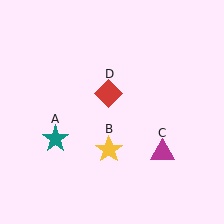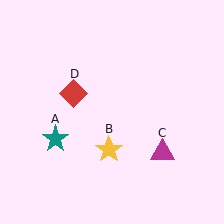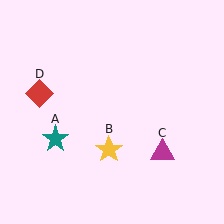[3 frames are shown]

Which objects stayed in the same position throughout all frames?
Teal star (object A) and yellow star (object B) and magenta triangle (object C) remained stationary.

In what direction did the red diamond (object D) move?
The red diamond (object D) moved left.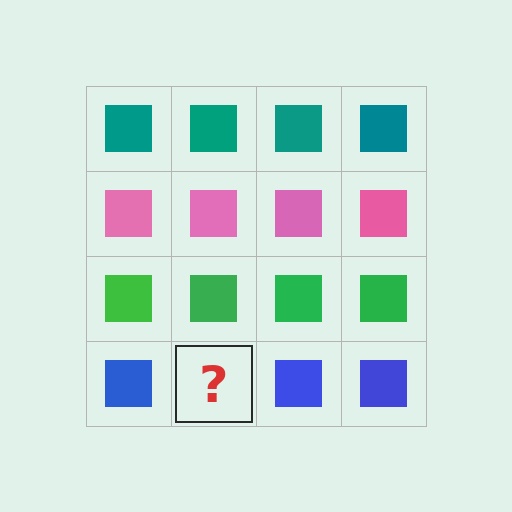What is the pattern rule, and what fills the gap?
The rule is that each row has a consistent color. The gap should be filled with a blue square.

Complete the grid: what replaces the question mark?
The question mark should be replaced with a blue square.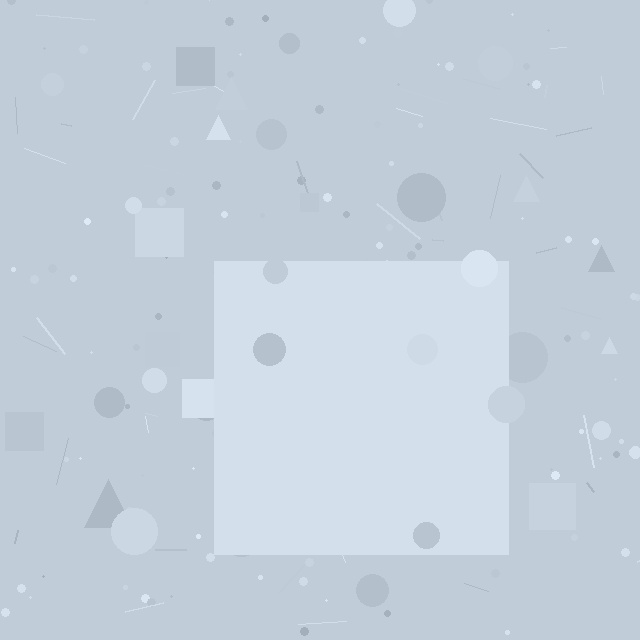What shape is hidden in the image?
A square is hidden in the image.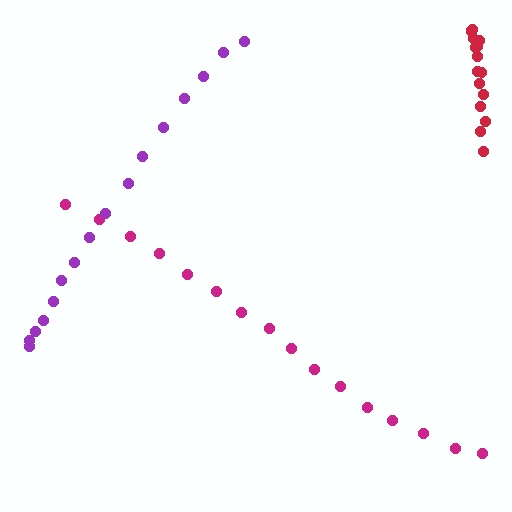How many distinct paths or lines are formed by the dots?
There are 3 distinct paths.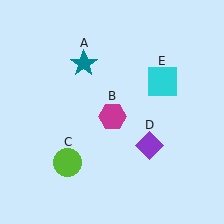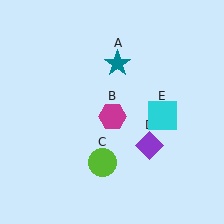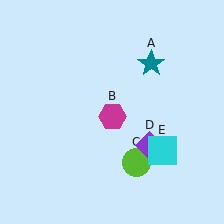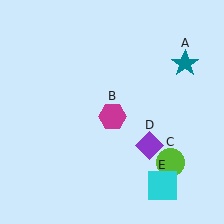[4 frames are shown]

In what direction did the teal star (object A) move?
The teal star (object A) moved right.